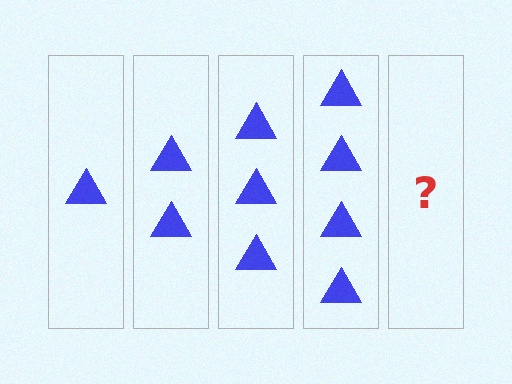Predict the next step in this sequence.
The next step is 5 triangles.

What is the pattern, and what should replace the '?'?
The pattern is that each step adds one more triangle. The '?' should be 5 triangles.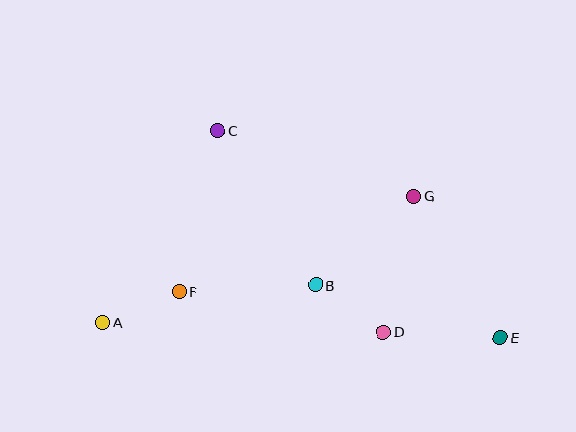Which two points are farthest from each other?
Points A and E are farthest from each other.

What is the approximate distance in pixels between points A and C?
The distance between A and C is approximately 224 pixels.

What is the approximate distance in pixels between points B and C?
The distance between B and C is approximately 182 pixels.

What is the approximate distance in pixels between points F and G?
The distance between F and G is approximately 253 pixels.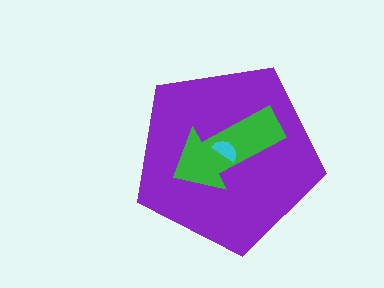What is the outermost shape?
The purple pentagon.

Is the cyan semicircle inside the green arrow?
Yes.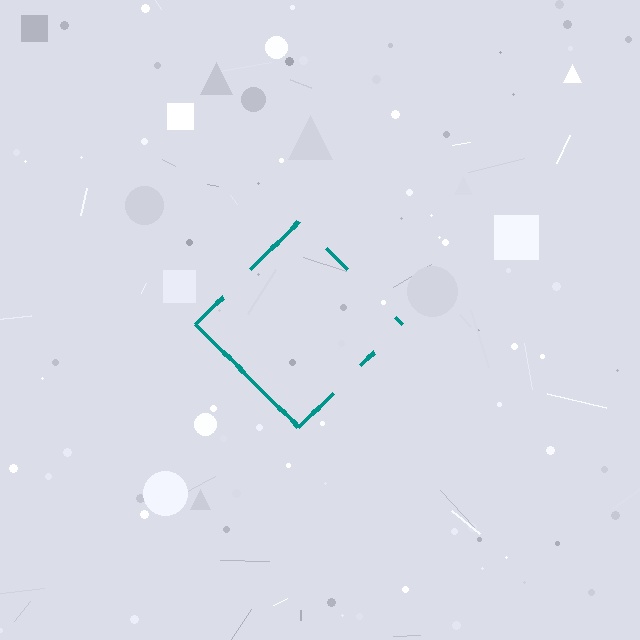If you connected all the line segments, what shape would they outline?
They would outline a diamond.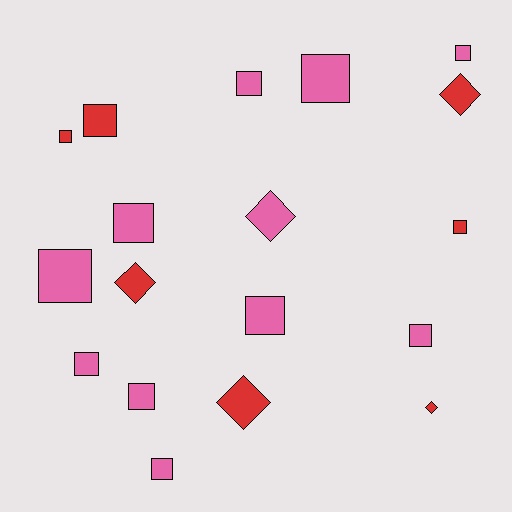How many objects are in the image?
There are 18 objects.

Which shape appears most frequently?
Square, with 13 objects.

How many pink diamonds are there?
There is 1 pink diamond.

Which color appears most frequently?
Pink, with 11 objects.